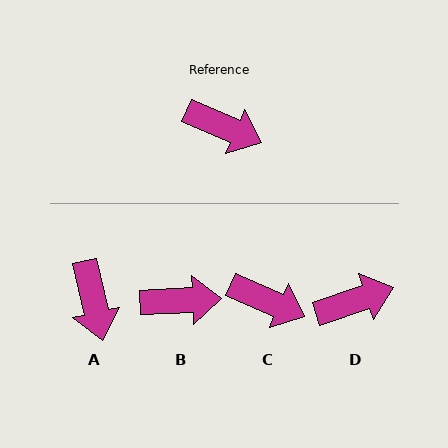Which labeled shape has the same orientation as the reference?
C.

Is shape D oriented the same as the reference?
No, it is off by about 42 degrees.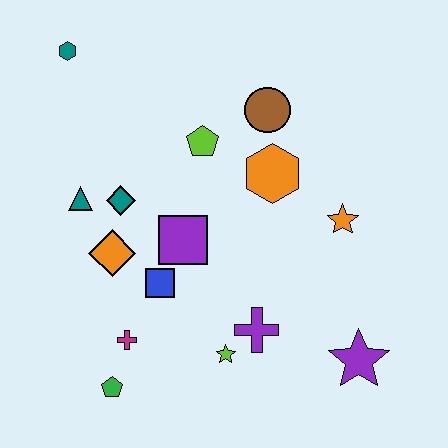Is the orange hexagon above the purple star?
Yes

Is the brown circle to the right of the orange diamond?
Yes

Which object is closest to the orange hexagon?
The brown circle is closest to the orange hexagon.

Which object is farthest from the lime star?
The teal hexagon is farthest from the lime star.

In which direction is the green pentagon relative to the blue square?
The green pentagon is below the blue square.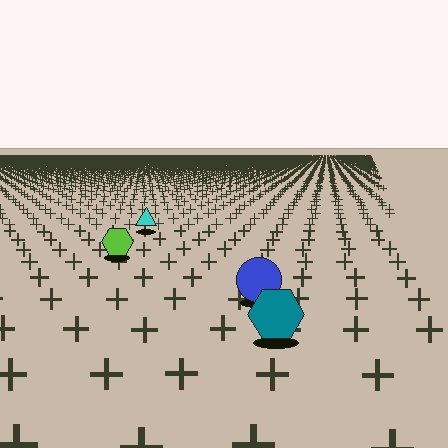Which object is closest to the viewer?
The teal hexagon is closest. The texture marks near it are larger and more spread out.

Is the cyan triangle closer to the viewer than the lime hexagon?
No. The lime hexagon is closer — you can tell from the texture gradient: the ground texture is coarser near it.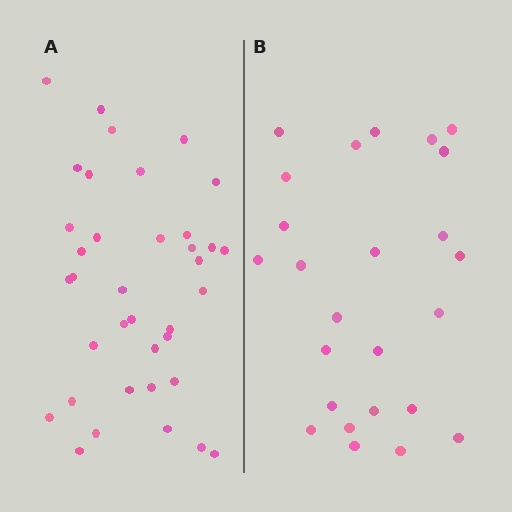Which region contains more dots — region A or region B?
Region A (the left region) has more dots.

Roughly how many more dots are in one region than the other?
Region A has roughly 12 or so more dots than region B.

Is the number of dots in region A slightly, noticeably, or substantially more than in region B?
Region A has substantially more. The ratio is roughly 1.5 to 1.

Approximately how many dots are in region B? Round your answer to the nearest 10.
About 20 dots. (The exact count is 25, which rounds to 20.)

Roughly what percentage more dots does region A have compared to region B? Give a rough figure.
About 50% more.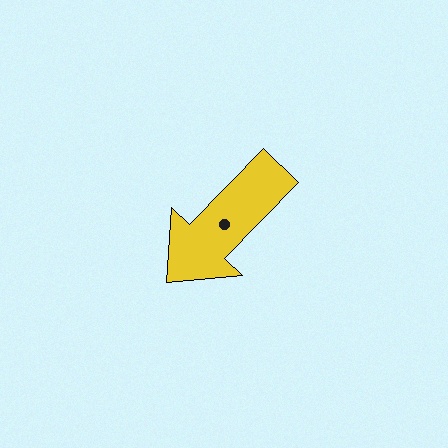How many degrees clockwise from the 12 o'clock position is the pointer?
Approximately 224 degrees.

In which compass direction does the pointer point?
Southwest.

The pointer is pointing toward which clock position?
Roughly 7 o'clock.